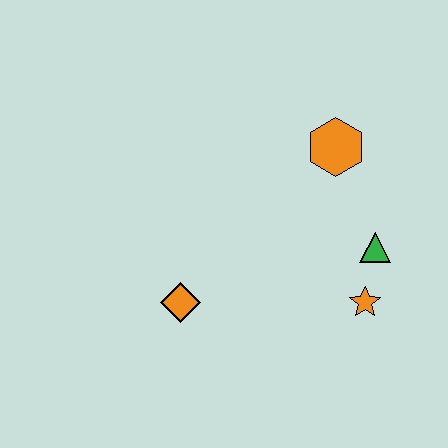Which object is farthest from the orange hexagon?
The orange diamond is farthest from the orange hexagon.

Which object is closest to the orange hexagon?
The green triangle is closest to the orange hexagon.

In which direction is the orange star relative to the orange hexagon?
The orange star is below the orange hexagon.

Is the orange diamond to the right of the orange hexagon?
No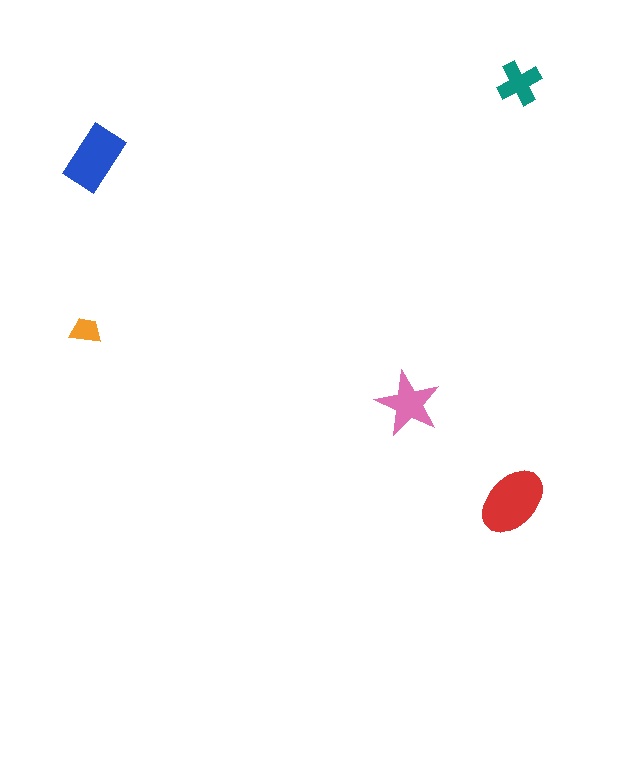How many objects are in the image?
There are 5 objects in the image.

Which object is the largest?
The red ellipse.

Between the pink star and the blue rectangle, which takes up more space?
The blue rectangle.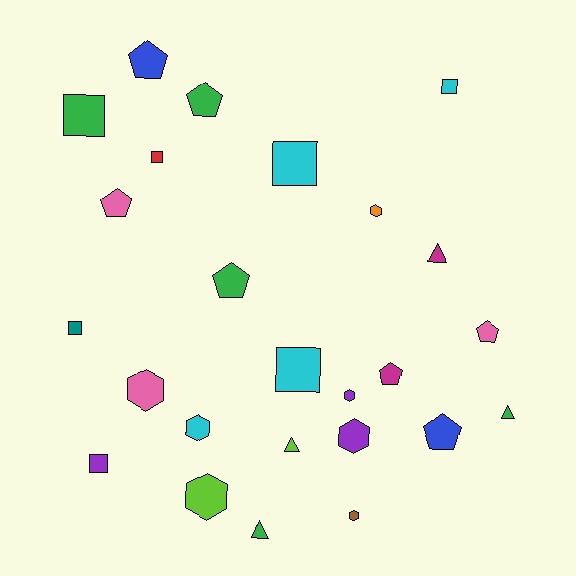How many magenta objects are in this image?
There are 2 magenta objects.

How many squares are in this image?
There are 7 squares.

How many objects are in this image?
There are 25 objects.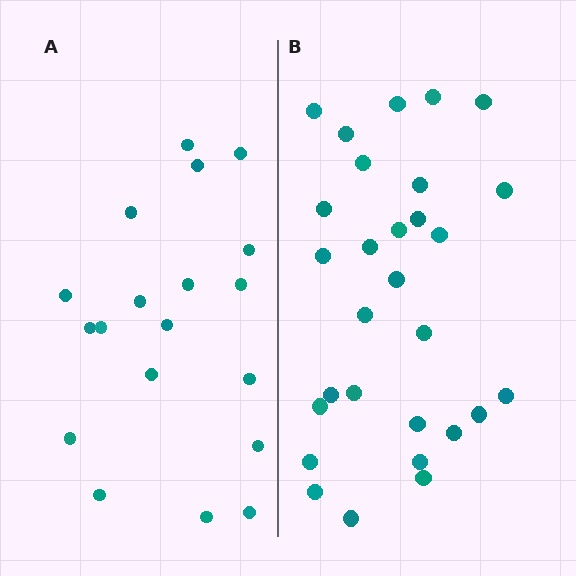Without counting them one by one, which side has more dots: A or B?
Region B (the right region) has more dots.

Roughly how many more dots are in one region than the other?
Region B has roughly 10 or so more dots than region A.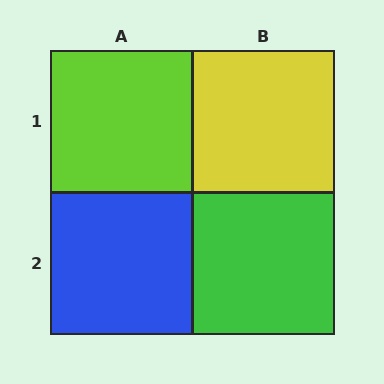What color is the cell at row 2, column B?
Green.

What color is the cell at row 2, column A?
Blue.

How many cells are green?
1 cell is green.